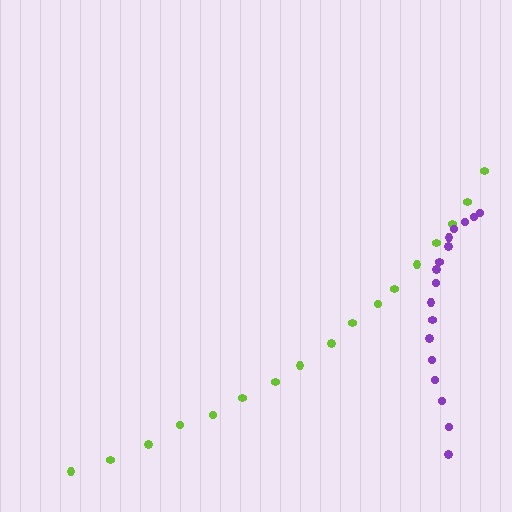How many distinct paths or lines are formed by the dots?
There are 2 distinct paths.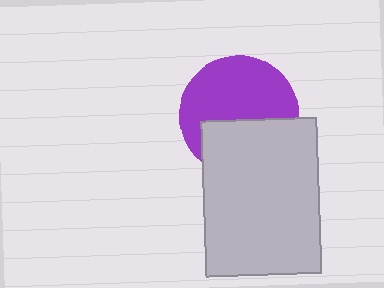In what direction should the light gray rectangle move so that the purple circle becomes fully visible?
The light gray rectangle should move down. That is the shortest direction to clear the overlap and leave the purple circle fully visible.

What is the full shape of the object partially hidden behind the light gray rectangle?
The partially hidden object is a purple circle.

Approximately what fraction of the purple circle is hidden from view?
Roughly 40% of the purple circle is hidden behind the light gray rectangle.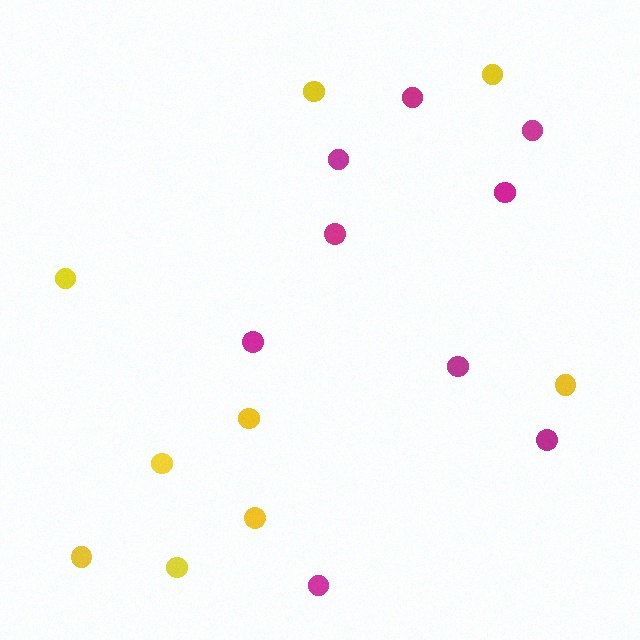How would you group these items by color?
There are 2 groups: one group of magenta circles (9) and one group of yellow circles (9).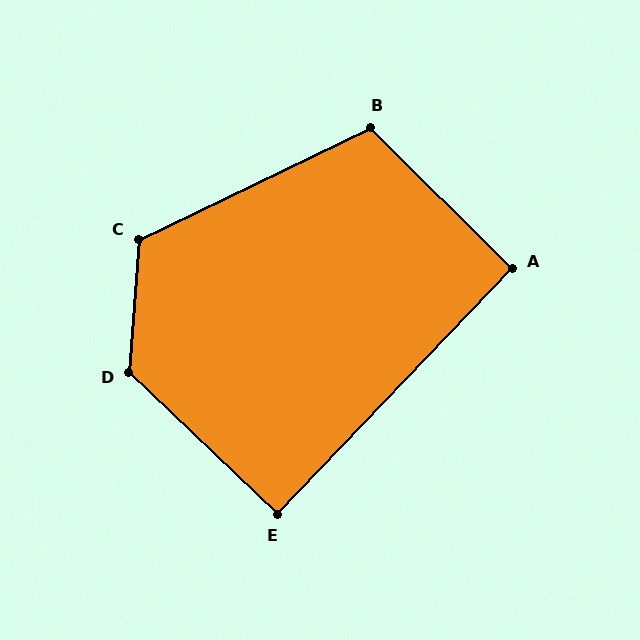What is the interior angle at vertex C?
Approximately 120 degrees (obtuse).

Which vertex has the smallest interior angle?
E, at approximately 90 degrees.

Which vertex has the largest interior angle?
D, at approximately 129 degrees.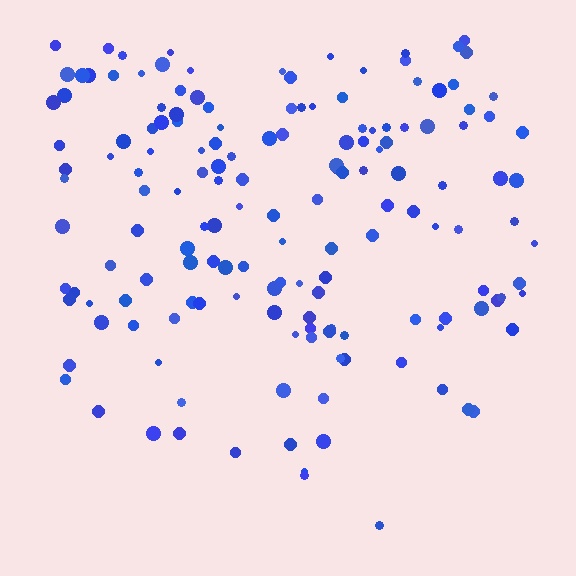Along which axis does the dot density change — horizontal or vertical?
Vertical.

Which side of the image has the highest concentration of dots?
The top.